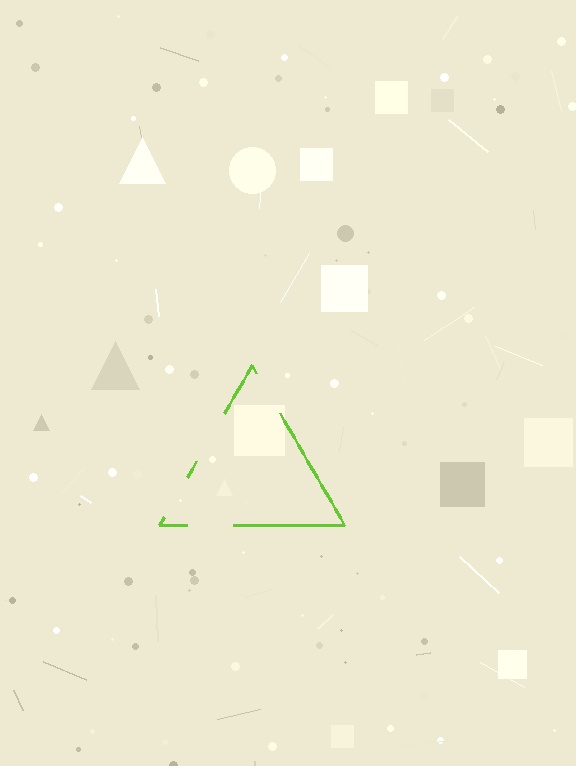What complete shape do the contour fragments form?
The contour fragments form a triangle.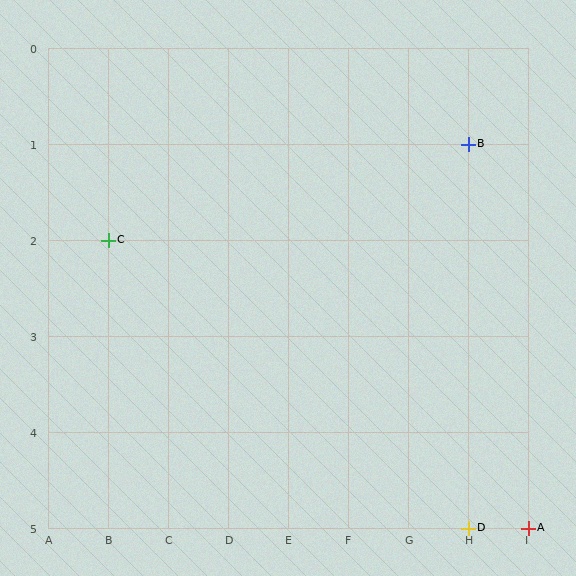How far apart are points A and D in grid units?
Points A and D are 1 column apart.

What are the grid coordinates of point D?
Point D is at grid coordinates (H, 5).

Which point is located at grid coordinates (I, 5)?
Point A is at (I, 5).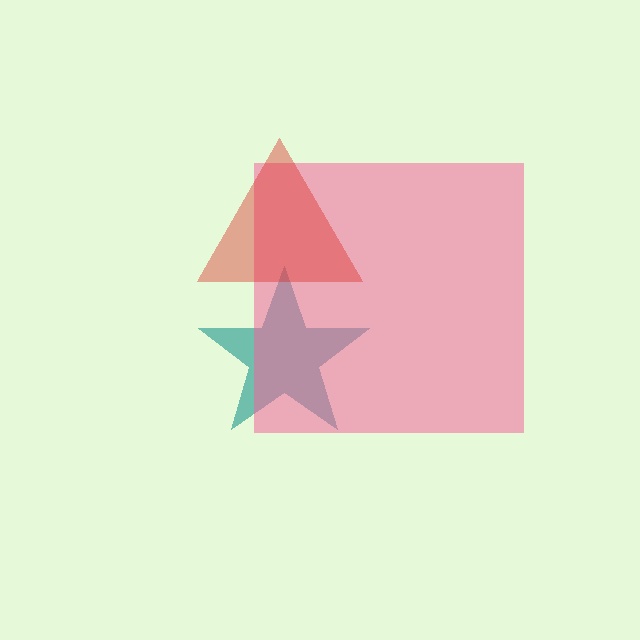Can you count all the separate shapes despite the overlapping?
Yes, there are 3 separate shapes.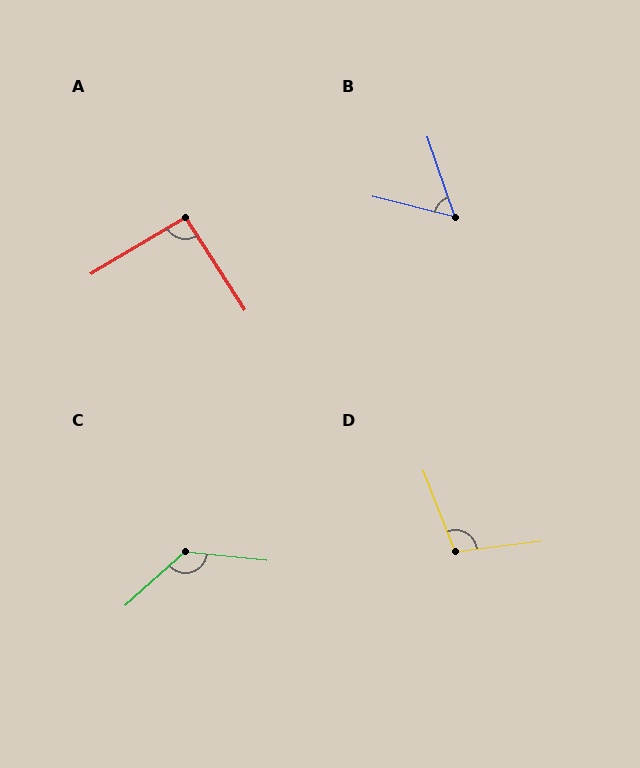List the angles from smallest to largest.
B (57°), A (92°), D (104°), C (132°).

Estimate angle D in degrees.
Approximately 104 degrees.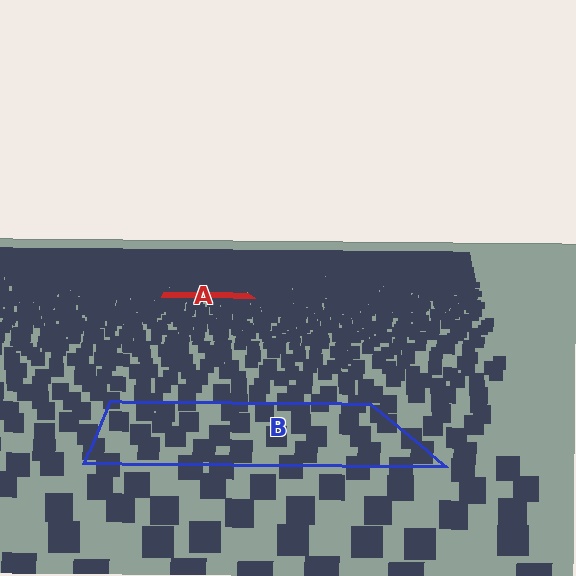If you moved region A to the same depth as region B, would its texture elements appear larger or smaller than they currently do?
They would appear larger. At a closer depth, the same texture elements are projected at a bigger on-screen size.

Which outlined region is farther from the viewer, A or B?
Region A is farther from the viewer — the texture elements inside it appear smaller and more densely packed.